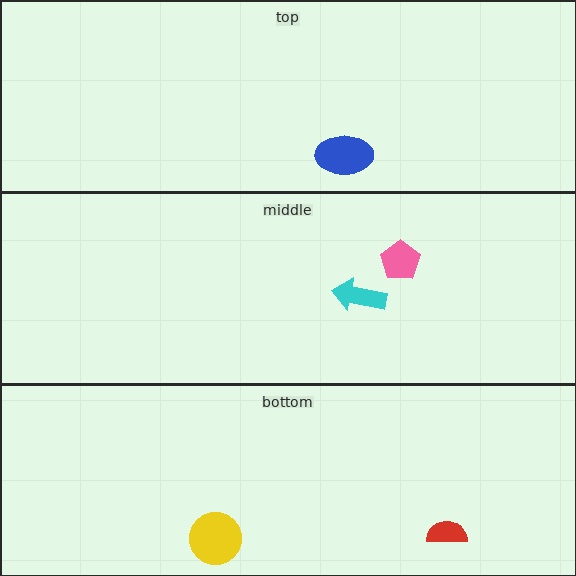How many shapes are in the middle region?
2.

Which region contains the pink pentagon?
The middle region.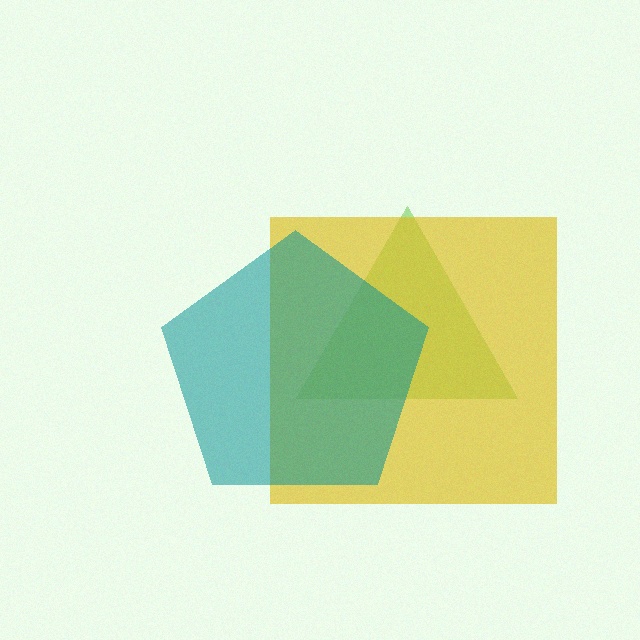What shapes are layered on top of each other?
The layered shapes are: a lime triangle, a yellow square, a teal pentagon.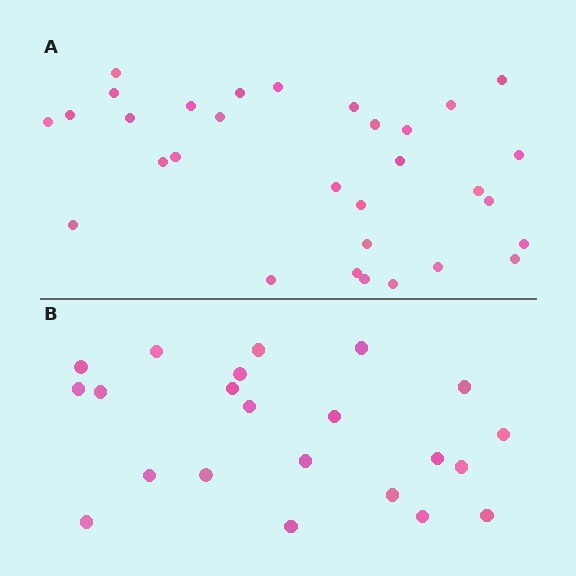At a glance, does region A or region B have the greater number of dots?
Region A (the top region) has more dots.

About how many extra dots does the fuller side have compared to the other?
Region A has roughly 8 or so more dots than region B.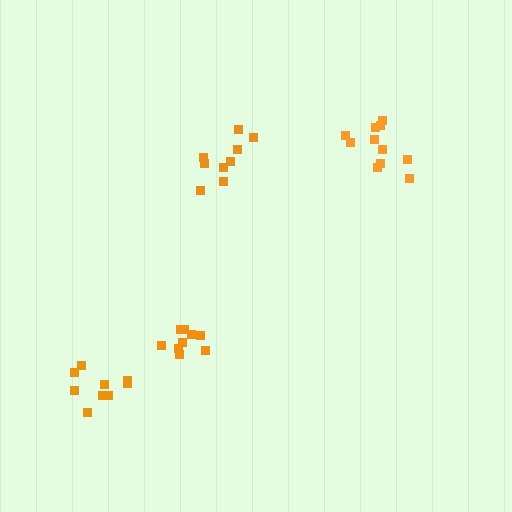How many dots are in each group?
Group 1: 9 dots, Group 2: 11 dots, Group 3: 9 dots, Group 4: 9 dots (38 total).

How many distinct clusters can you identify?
There are 4 distinct clusters.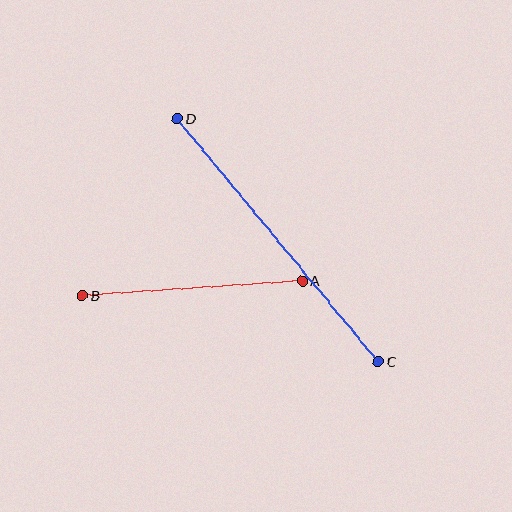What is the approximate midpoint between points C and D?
The midpoint is at approximately (278, 240) pixels.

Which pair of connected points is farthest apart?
Points C and D are farthest apart.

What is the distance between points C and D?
The distance is approximately 315 pixels.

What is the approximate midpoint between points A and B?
The midpoint is at approximately (192, 288) pixels.